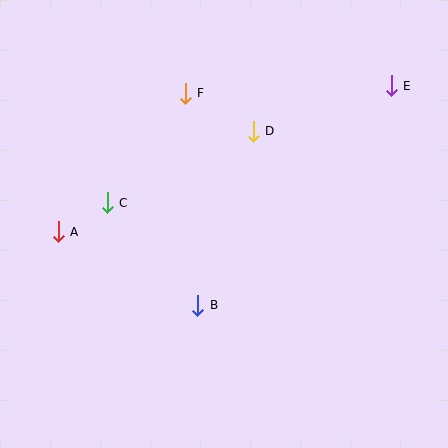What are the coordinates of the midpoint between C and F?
The midpoint between C and F is at (146, 148).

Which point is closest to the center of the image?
Point B at (198, 305) is closest to the center.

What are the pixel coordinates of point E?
Point E is at (391, 86).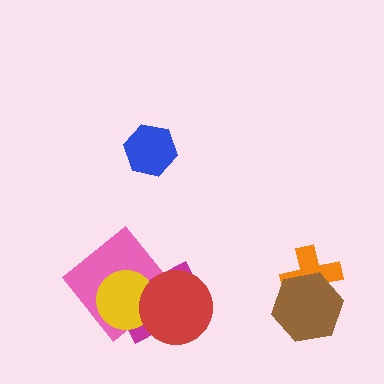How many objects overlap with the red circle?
3 objects overlap with the red circle.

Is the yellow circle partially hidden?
Yes, it is partially covered by another shape.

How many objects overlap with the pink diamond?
3 objects overlap with the pink diamond.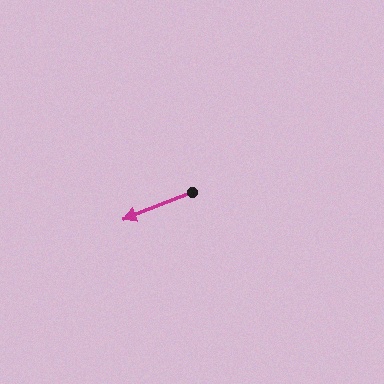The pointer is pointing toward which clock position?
Roughly 8 o'clock.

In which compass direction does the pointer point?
West.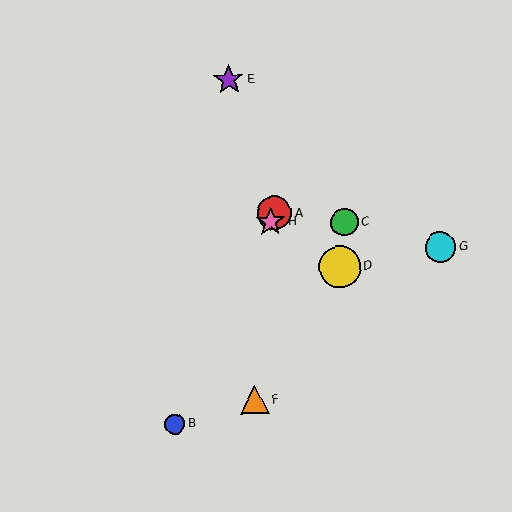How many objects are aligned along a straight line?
3 objects (A, B, H) are aligned along a straight line.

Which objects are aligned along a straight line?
Objects A, B, H are aligned along a straight line.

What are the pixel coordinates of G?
Object G is at (440, 247).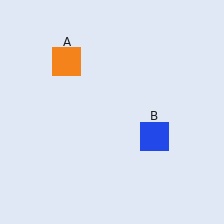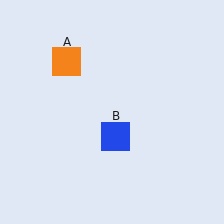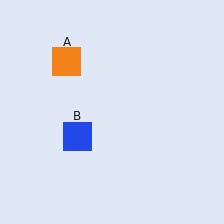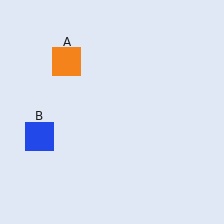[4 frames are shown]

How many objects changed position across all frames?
1 object changed position: blue square (object B).